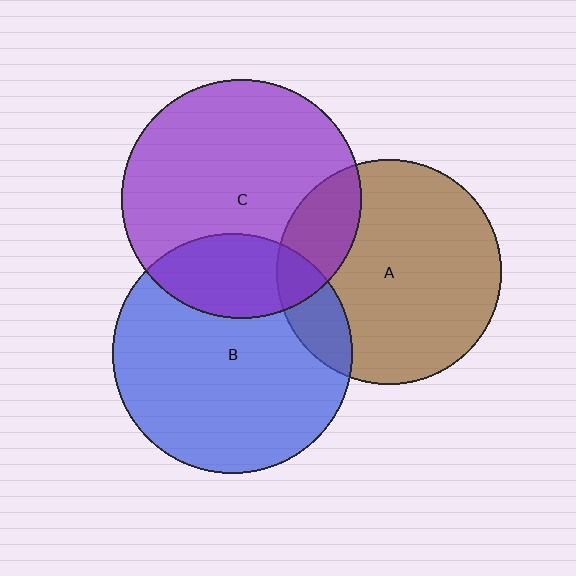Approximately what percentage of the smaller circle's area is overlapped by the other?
Approximately 25%.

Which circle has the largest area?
Circle B (blue).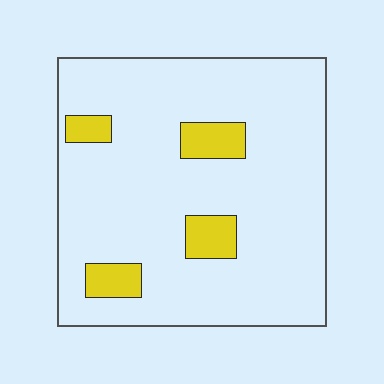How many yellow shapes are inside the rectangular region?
4.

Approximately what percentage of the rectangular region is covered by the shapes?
Approximately 10%.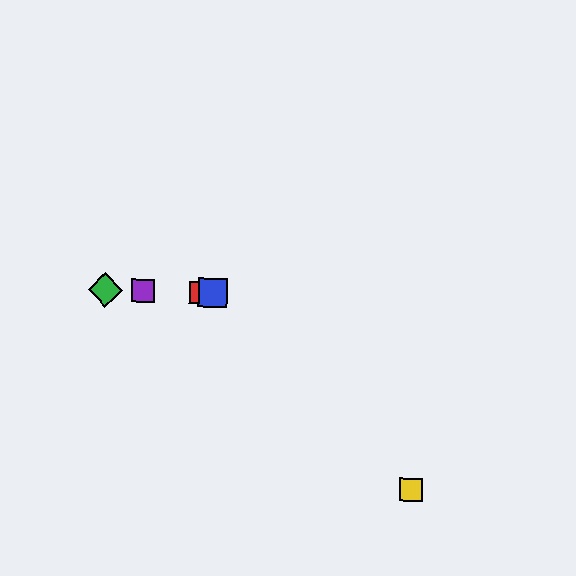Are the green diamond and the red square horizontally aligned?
Yes, both are at y≈290.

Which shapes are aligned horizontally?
The red square, the blue square, the green diamond, the purple square are aligned horizontally.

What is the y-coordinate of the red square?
The red square is at y≈293.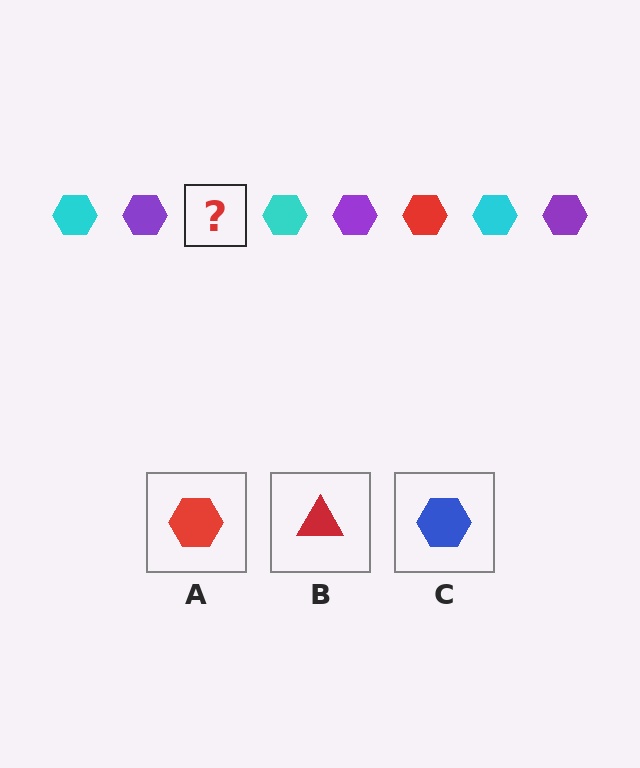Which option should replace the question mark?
Option A.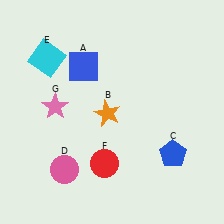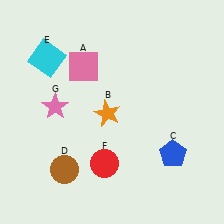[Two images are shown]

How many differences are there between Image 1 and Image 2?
There are 2 differences between the two images.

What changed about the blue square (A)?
In Image 1, A is blue. In Image 2, it changed to pink.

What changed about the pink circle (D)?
In Image 1, D is pink. In Image 2, it changed to brown.